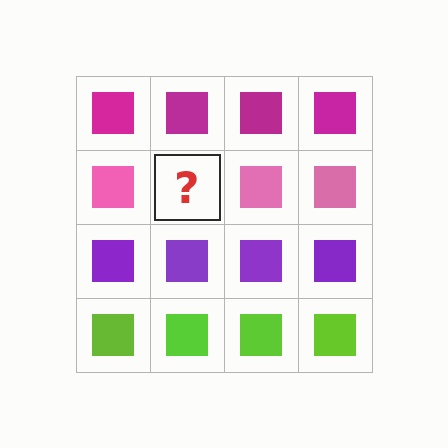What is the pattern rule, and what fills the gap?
The rule is that each row has a consistent color. The gap should be filled with a pink square.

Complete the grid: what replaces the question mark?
The question mark should be replaced with a pink square.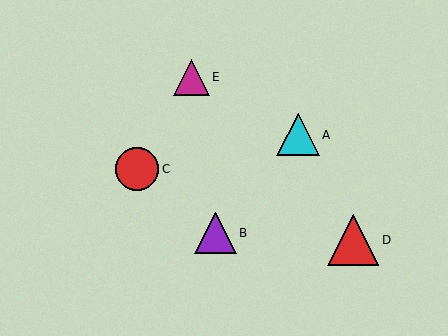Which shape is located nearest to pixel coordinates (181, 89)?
The magenta triangle (labeled E) at (191, 77) is nearest to that location.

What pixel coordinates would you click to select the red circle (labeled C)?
Click at (137, 169) to select the red circle C.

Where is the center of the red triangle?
The center of the red triangle is at (353, 240).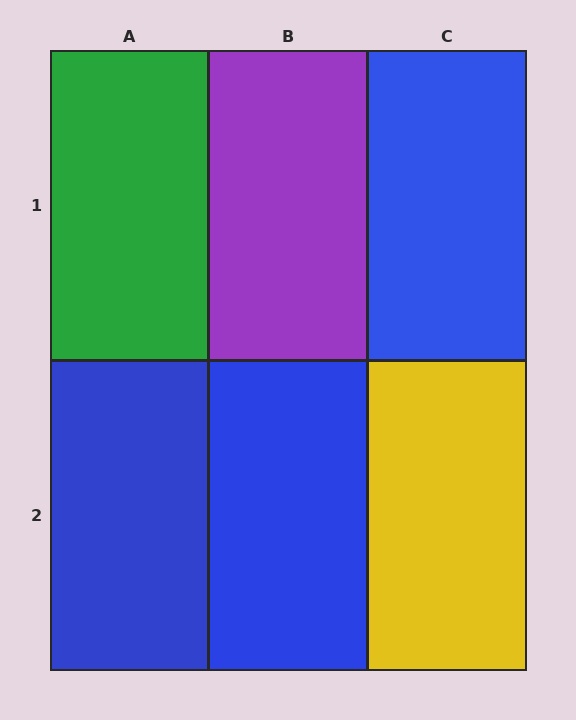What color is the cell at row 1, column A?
Green.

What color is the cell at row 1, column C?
Blue.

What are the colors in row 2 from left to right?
Blue, blue, yellow.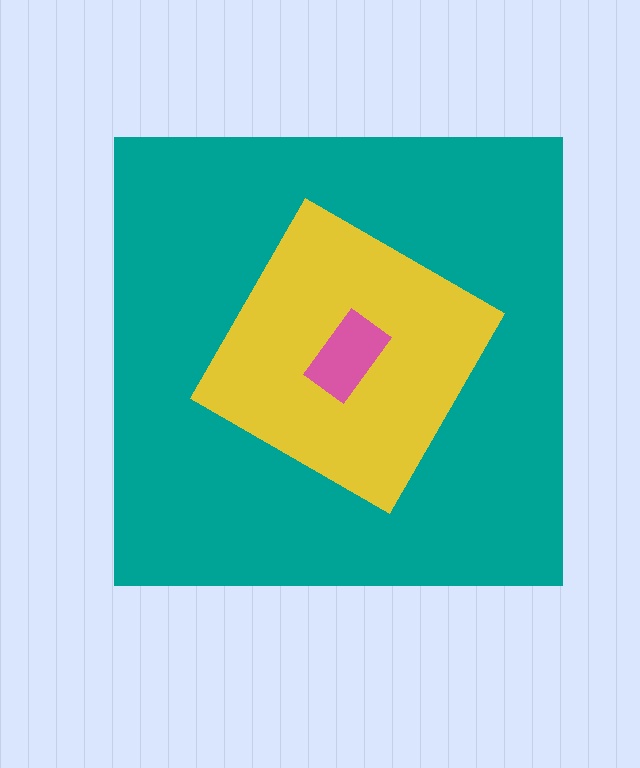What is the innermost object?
The pink rectangle.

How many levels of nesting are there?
3.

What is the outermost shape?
The teal square.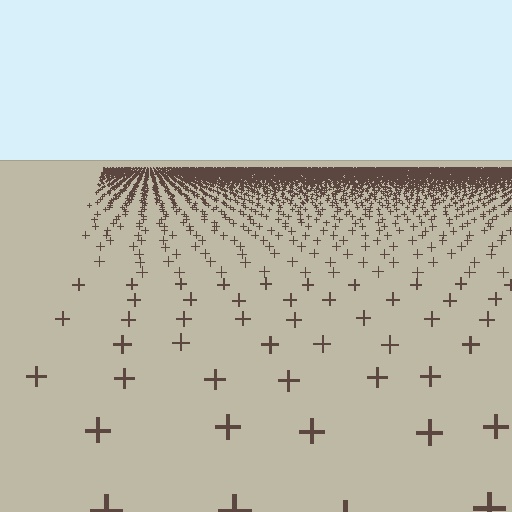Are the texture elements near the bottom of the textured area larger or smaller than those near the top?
Larger. Near the bottom, elements are closer to the viewer and appear at a bigger on-screen size.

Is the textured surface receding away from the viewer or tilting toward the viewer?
The surface is receding away from the viewer. Texture elements get smaller and denser toward the top.